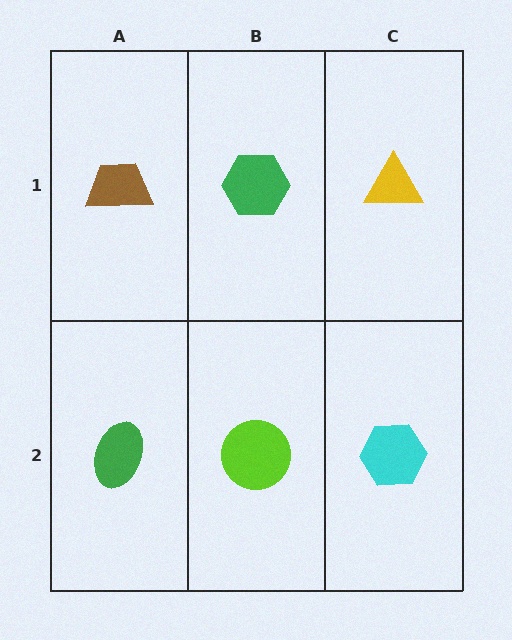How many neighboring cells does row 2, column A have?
2.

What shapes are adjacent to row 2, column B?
A green hexagon (row 1, column B), a green ellipse (row 2, column A), a cyan hexagon (row 2, column C).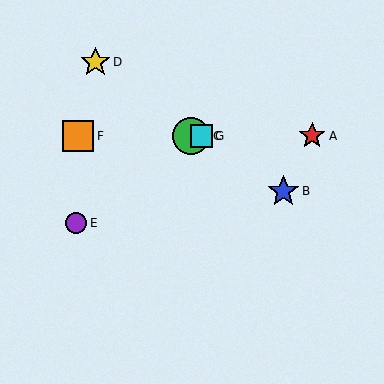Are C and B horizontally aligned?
No, C is at y≈136 and B is at y≈191.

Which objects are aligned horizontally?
Objects A, C, F, G are aligned horizontally.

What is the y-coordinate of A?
Object A is at y≈136.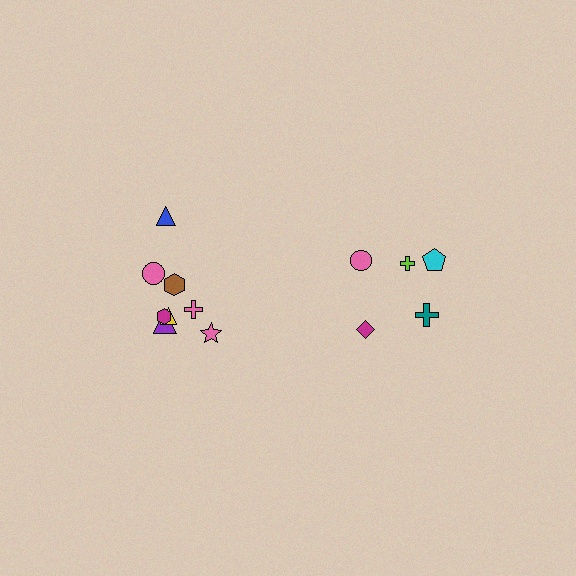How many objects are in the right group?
There are 5 objects.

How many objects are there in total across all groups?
There are 13 objects.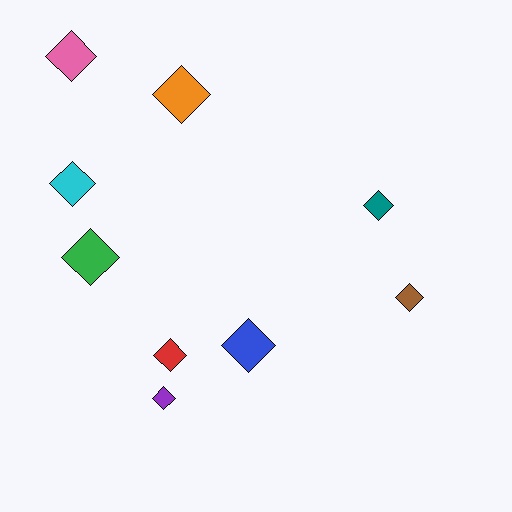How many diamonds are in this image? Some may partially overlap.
There are 9 diamonds.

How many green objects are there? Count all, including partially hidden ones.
There is 1 green object.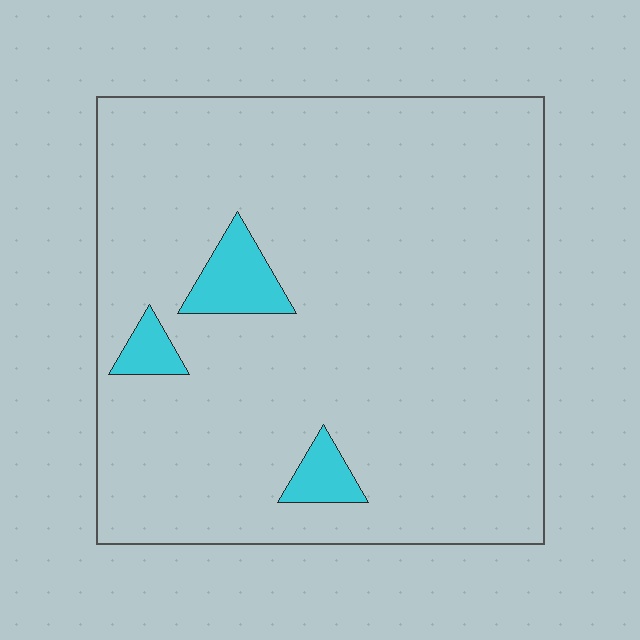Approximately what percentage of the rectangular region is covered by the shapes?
Approximately 5%.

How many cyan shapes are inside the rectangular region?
3.